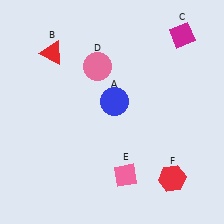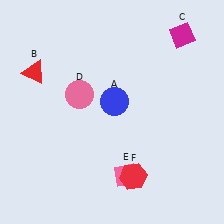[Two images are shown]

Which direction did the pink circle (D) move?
The pink circle (D) moved down.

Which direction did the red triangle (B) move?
The red triangle (B) moved down.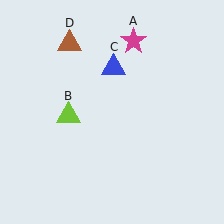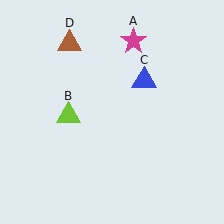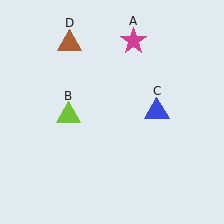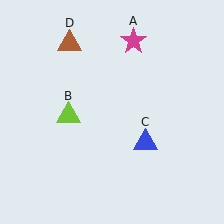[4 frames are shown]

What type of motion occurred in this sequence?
The blue triangle (object C) rotated clockwise around the center of the scene.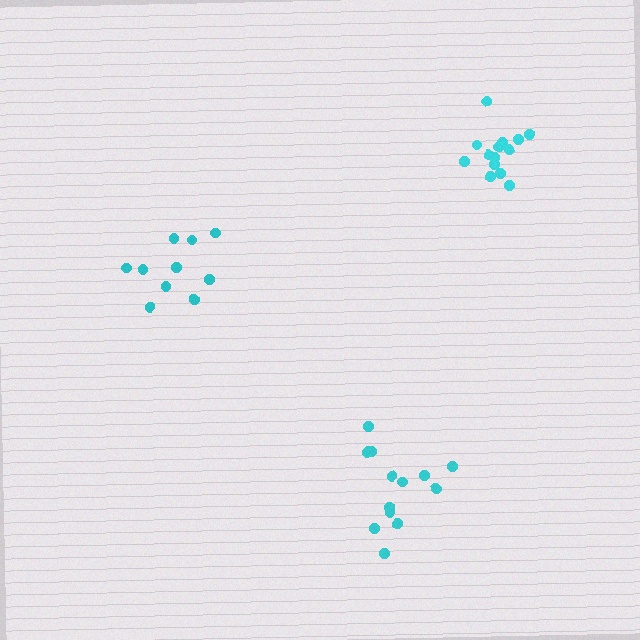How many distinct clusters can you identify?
There are 3 distinct clusters.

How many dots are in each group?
Group 1: 10 dots, Group 2: 14 dots, Group 3: 14 dots (38 total).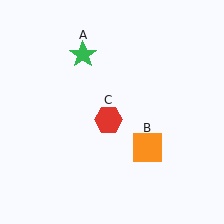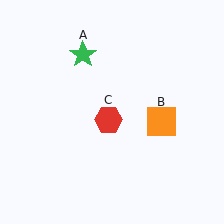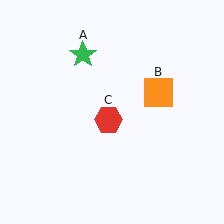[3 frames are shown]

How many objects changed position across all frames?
1 object changed position: orange square (object B).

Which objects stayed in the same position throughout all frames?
Green star (object A) and red hexagon (object C) remained stationary.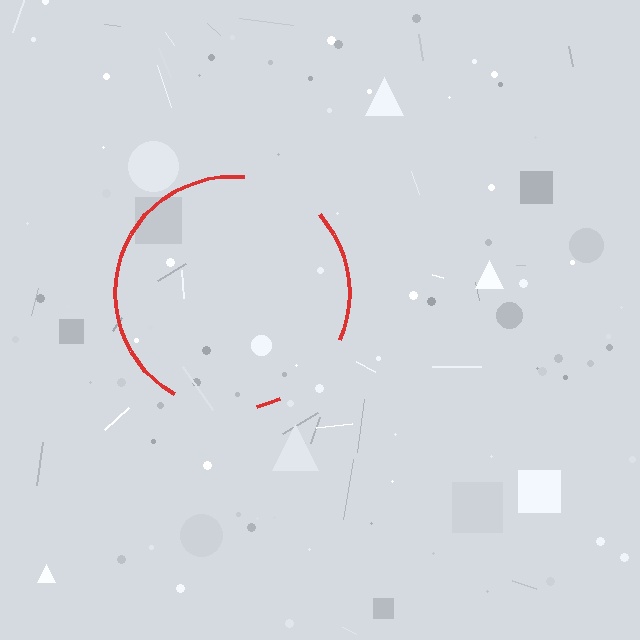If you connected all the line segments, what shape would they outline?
They would outline a circle.